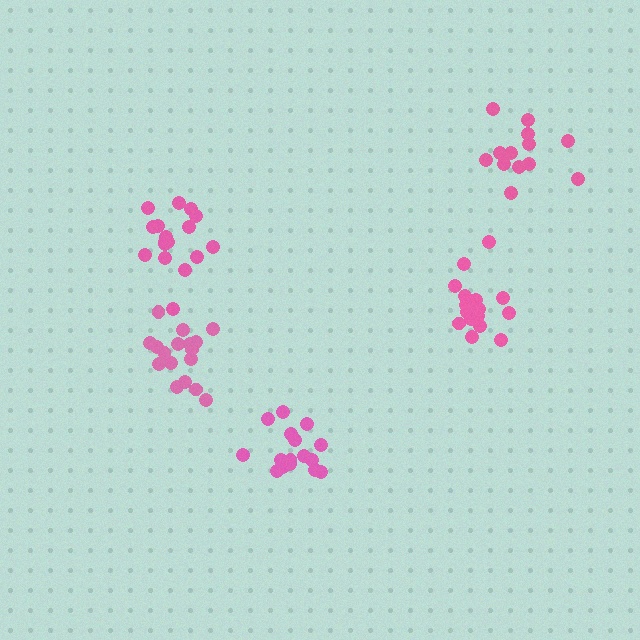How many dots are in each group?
Group 1: 17 dots, Group 2: 13 dots, Group 3: 18 dots, Group 4: 16 dots, Group 5: 17 dots (81 total).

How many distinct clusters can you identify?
There are 5 distinct clusters.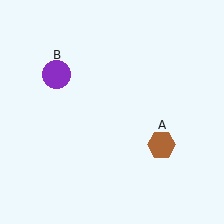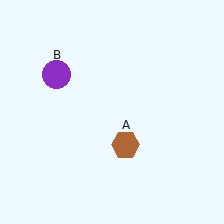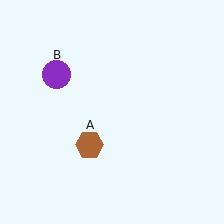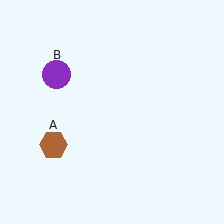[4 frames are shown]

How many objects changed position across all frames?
1 object changed position: brown hexagon (object A).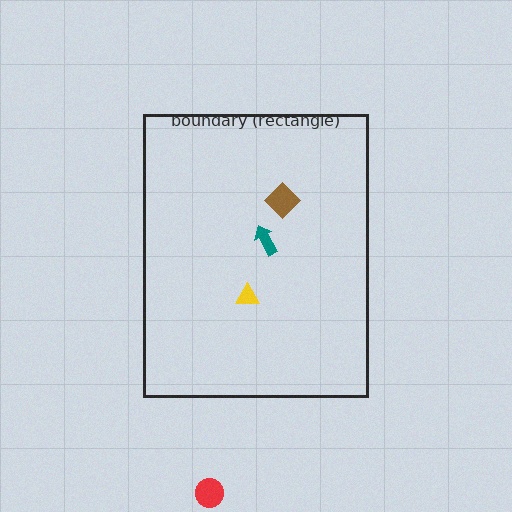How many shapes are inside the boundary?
3 inside, 1 outside.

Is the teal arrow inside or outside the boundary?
Inside.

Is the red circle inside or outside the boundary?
Outside.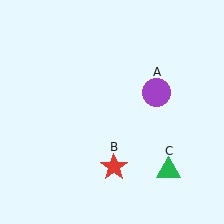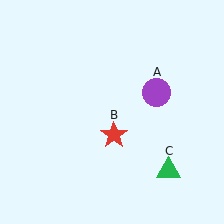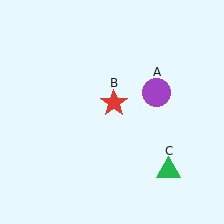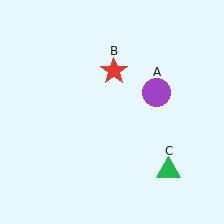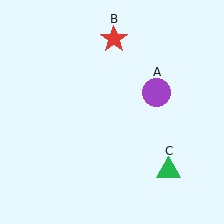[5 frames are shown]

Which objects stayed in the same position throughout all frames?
Purple circle (object A) and green triangle (object C) remained stationary.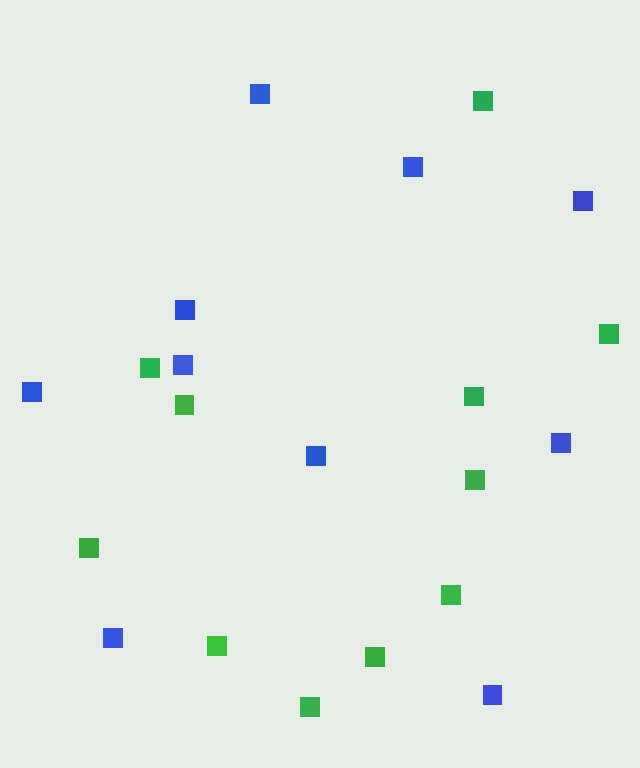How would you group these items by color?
There are 2 groups: one group of blue squares (10) and one group of green squares (11).